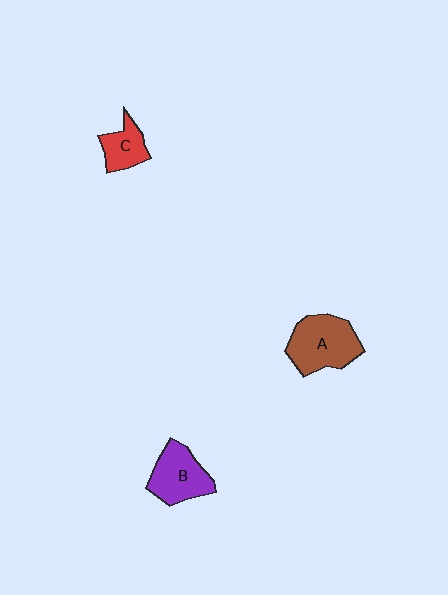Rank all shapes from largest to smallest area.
From largest to smallest: A (brown), B (purple), C (red).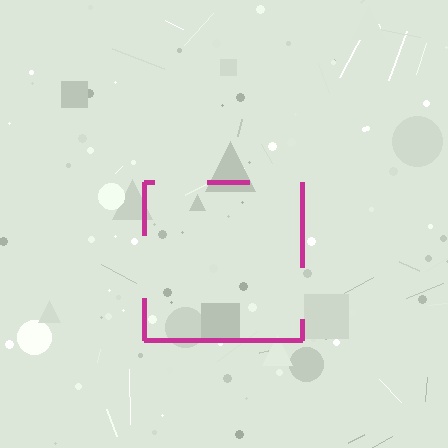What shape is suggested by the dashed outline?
The dashed outline suggests a square.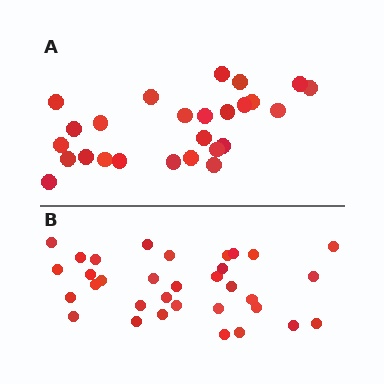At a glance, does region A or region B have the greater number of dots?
Region B (the bottom region) has more dots.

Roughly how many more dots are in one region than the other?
Region B has roughly 8 or so more dots than region A.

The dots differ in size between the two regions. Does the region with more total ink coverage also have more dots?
No. Region A has more total ink coverage because its dots are larger, but region B actually contains more individual dots. Total area can be misleading — the number of items is what matters here.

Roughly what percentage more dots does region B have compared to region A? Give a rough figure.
About 25% more.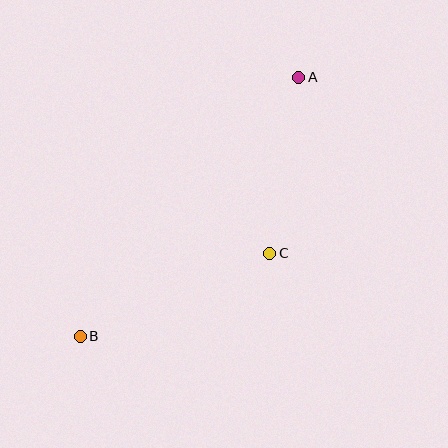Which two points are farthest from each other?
Points A and B are farthest from each other.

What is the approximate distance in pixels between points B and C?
The distance between B and C is approximately 207 pixels.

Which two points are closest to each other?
Points A and C are closest to each other.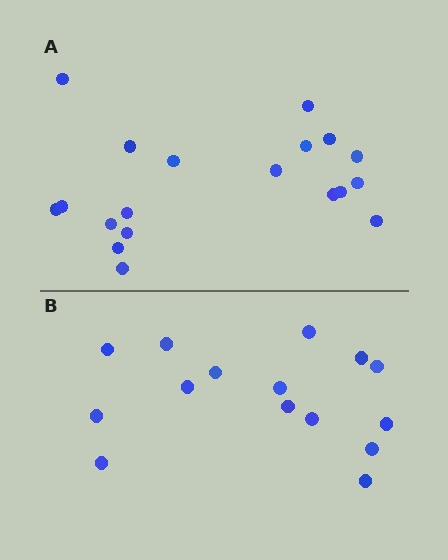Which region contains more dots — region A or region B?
Region A (the top region) has more dots.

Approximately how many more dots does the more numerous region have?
Region A has about 4 more dots than region B.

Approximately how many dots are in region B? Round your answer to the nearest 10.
About 20 dots. (The exact count is 15, which rounds to 20.)